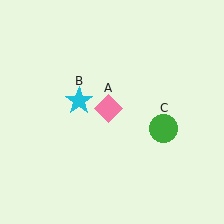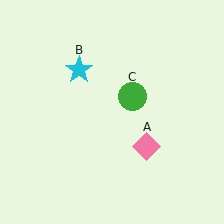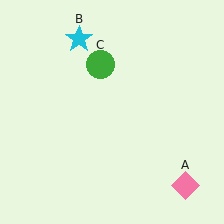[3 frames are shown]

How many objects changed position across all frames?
3 objects changed position: pink diamond (object A), cyan star (object B), green circle (object C).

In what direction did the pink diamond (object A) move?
The pink diamond (object A) moved down and to the right.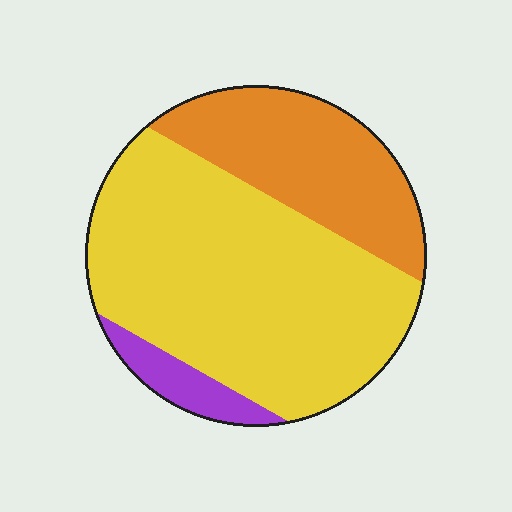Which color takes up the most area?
Yellow, at roughly 65%.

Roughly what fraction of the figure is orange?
Orange covers roughly 30% of the figure.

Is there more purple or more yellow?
Yellow.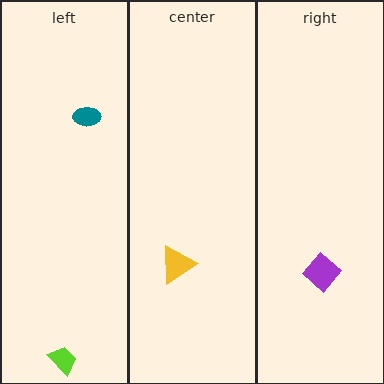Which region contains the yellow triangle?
The center region.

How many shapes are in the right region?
1.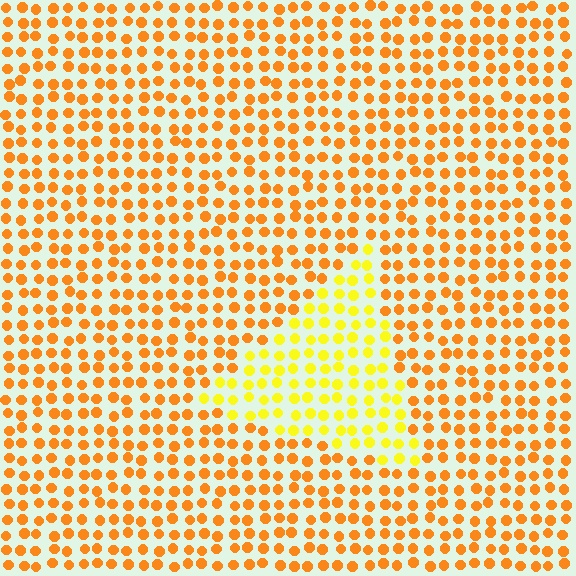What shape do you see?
I see a triangle.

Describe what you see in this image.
The image is filled with small orange elements in a uniform arrangement. A triangle-shaped region is visible where the elements are tinted to a slightly different hue, forming a subtle color boundary.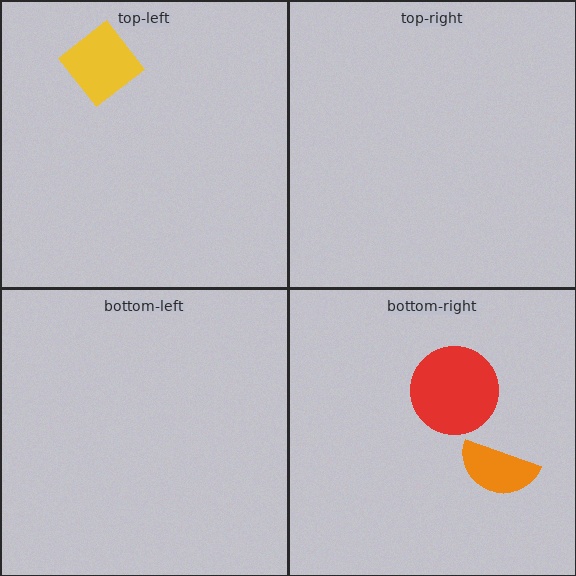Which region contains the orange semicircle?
The bottom-right region.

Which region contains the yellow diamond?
The top-left region.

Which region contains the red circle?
The bottom-right region.